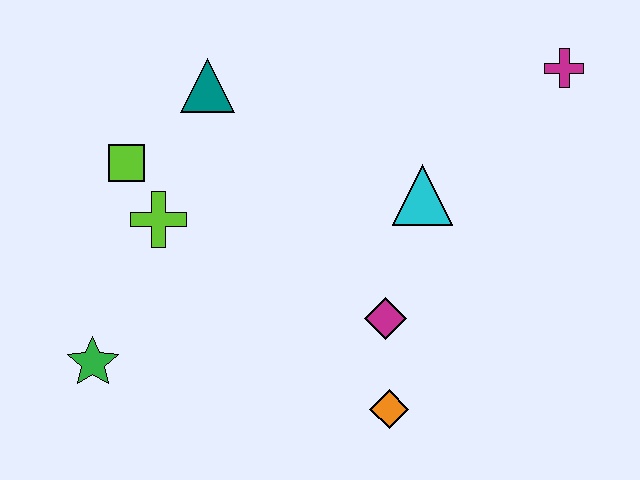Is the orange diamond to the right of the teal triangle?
Yes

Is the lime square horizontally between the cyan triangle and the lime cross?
No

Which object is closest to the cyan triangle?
The magenta diamond is closest to the cyan triangle.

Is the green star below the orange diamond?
No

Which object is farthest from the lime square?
The magenta cross is farthest from the lime square.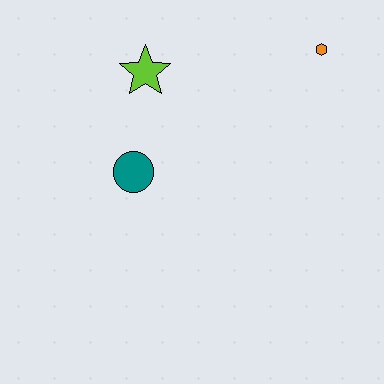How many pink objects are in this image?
There are no pink objects.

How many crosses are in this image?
There are no crosses.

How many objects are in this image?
There are 3 objects.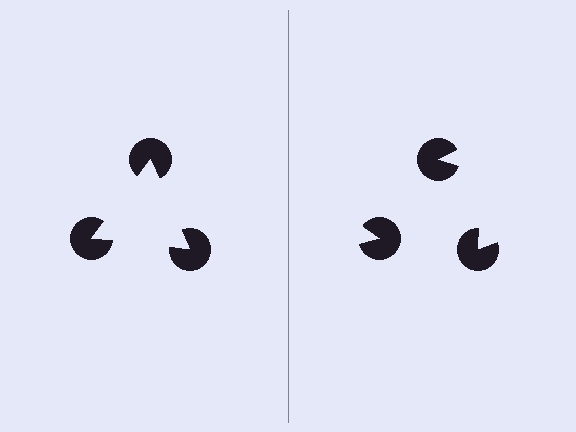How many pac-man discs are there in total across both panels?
6 — 3 on each side.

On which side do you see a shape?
An illusory triangle appears on the left side. On the right side the wedge cuts are rotated, so no coherent shape forms.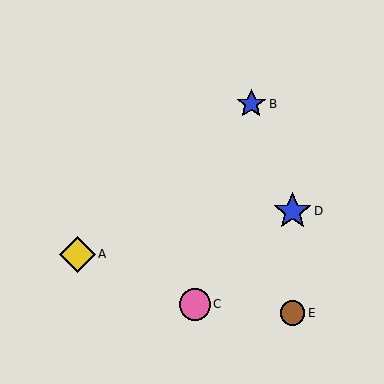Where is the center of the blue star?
The center of the blue star is at (251, 104).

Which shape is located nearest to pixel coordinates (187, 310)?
The pink circle (labeled C) at (195, 304) is nearest to that location.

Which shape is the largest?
The blue star (labeled D) is the largest.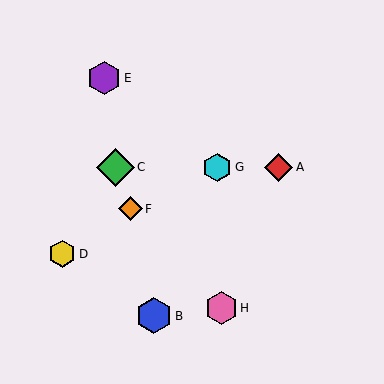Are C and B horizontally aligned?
No, C is at y≈167 and B is at y≈316.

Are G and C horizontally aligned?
Yes, both are at y≈167.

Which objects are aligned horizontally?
Objects A, C, G are aligned horizontally.